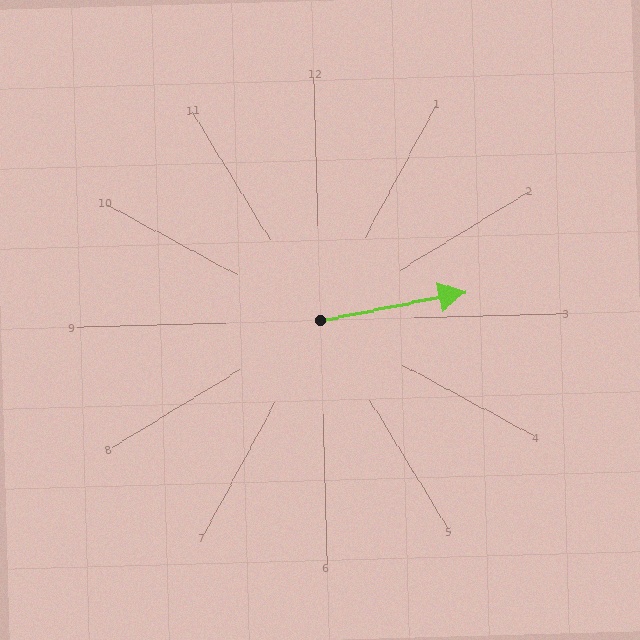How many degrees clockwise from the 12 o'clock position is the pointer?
Approximately 81 degrees.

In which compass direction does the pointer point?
East.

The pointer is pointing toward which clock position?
Roughly 3 o'clock.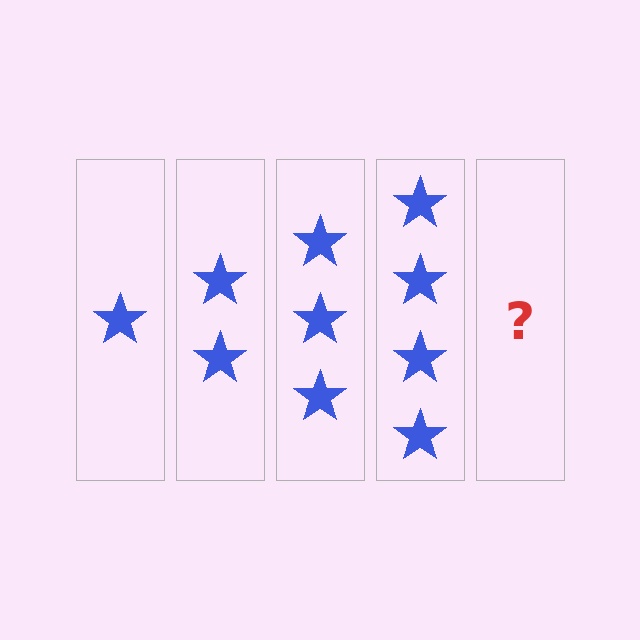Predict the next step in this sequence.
The next step is 5 stars.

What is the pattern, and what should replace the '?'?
The pattern is that each step adds one more star. The '?' should be 5 stars.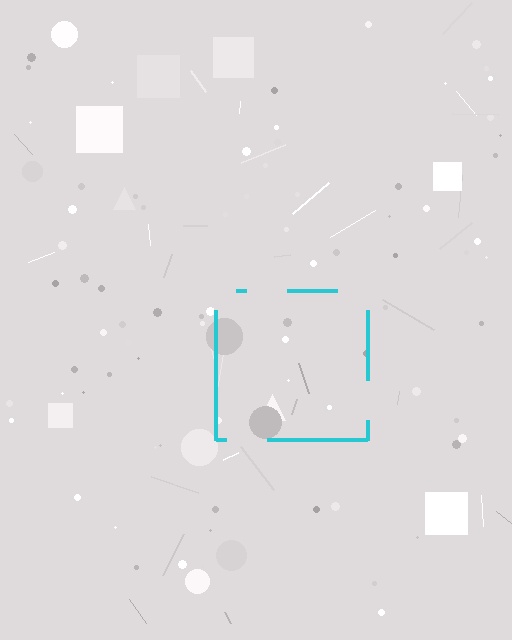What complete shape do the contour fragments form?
The contour fragments form a square.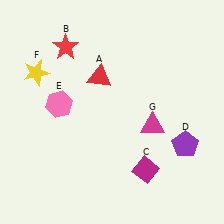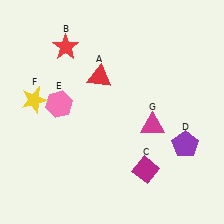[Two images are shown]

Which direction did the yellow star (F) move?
The yellow star (F) moved down.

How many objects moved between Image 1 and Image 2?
1 object moved between the two images.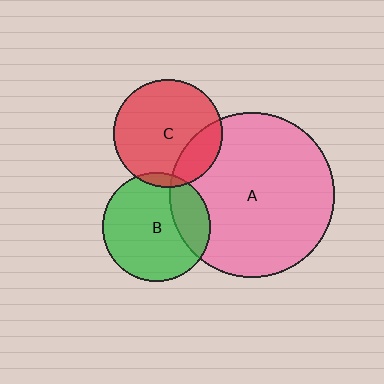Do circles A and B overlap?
Yes.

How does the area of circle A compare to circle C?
Approximately 2.3 times.